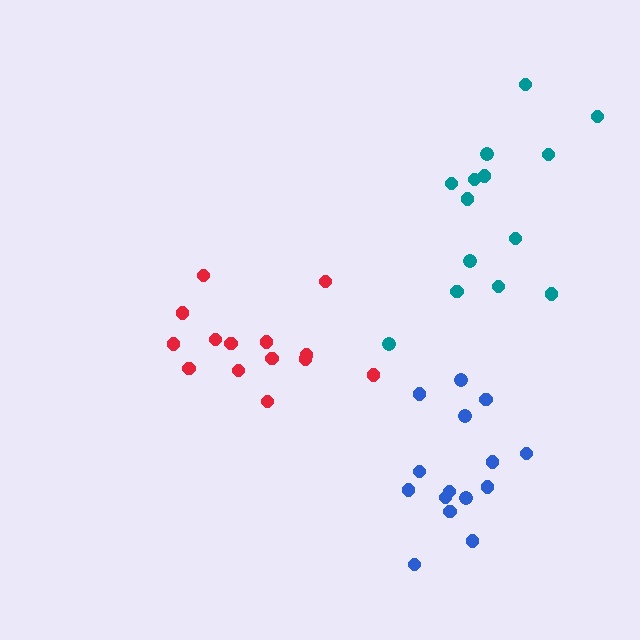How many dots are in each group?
Group 1: 15 dots, Group 2: 14 dots, Group 3: 14 dots (43 total).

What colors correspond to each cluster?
The clusters are colored: blue, teal, red.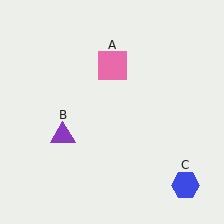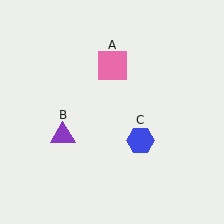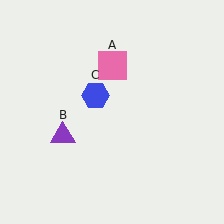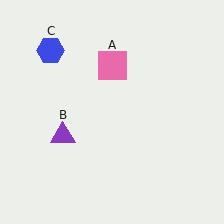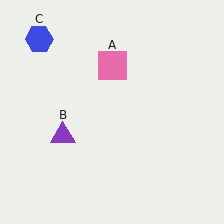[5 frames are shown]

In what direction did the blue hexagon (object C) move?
The blue hexagon (object C) moved up and to the left.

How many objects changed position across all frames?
1 object changed position: blue hexagon (object C).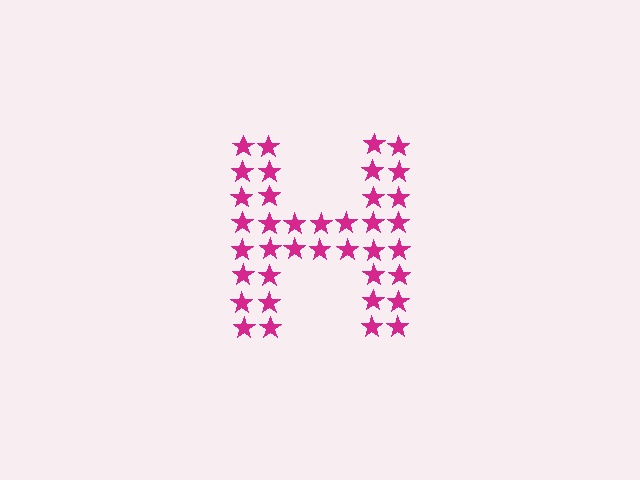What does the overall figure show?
The overall figure shows the letter H.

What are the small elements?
The small elements are stars.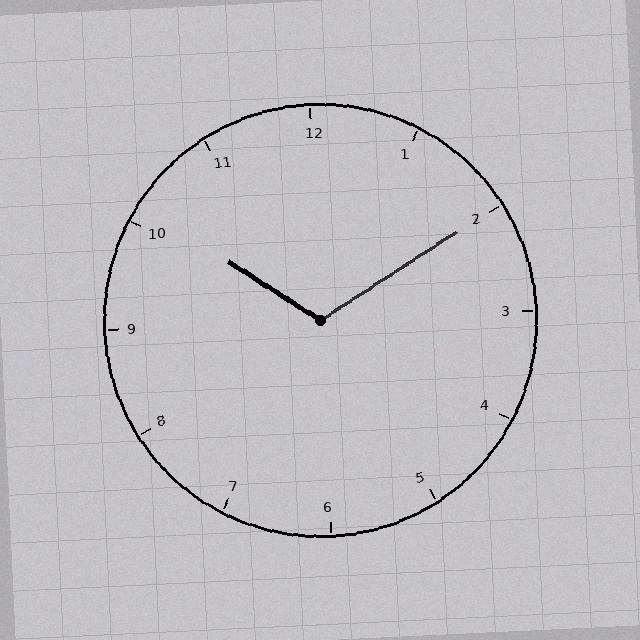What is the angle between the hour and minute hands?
Approximately 115 degrees.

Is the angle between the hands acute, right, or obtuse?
It is obtuse.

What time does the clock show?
10:10.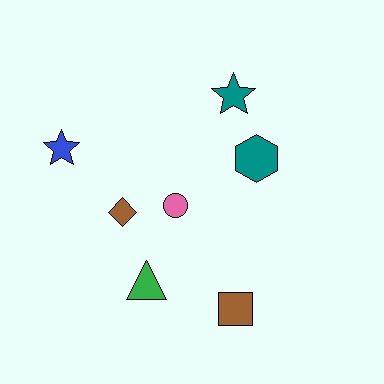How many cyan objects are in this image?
There are no cyan objects.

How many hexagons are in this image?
There is 1 hexagon.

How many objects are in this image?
There are 7 objects.